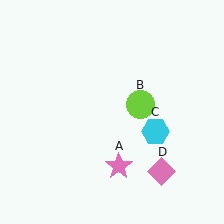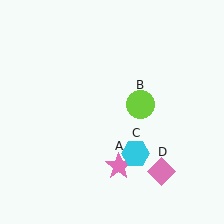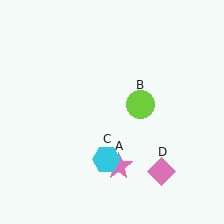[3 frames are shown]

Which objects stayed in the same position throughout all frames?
Pink star (object A) and lime circle (object B) and pink diamond (object D) remained stationary.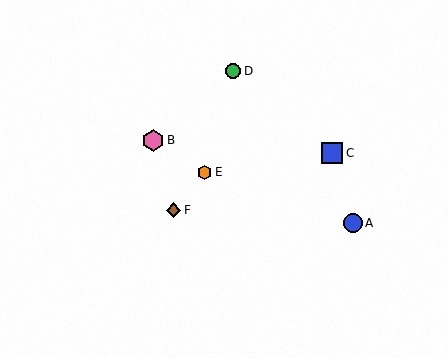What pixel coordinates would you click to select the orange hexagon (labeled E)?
Click at (205, 172) to select the orange hexagon E.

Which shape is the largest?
The pink hexagon (labeled B) is the largest.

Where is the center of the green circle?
The center of the green circle is at (233, 71).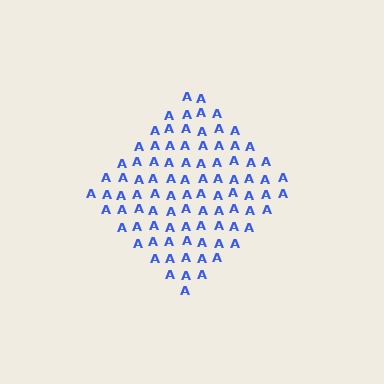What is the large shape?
The large shape is a diamond.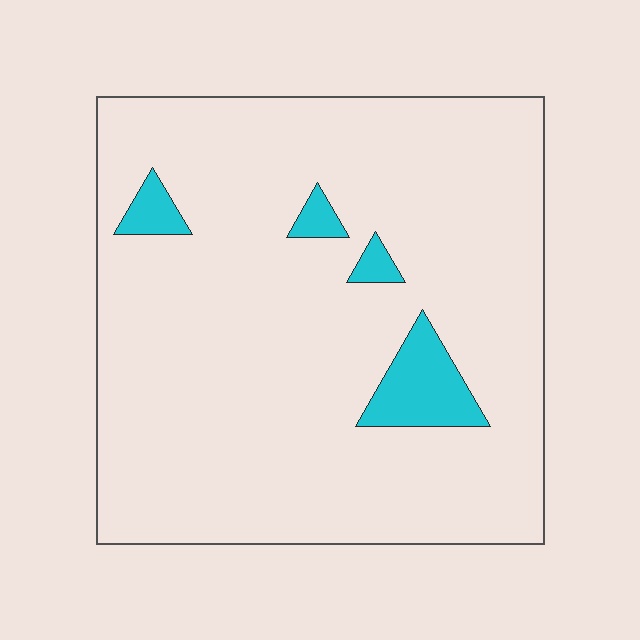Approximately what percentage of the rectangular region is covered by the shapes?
Approximately 5%.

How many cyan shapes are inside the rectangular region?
4.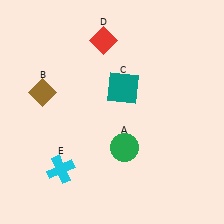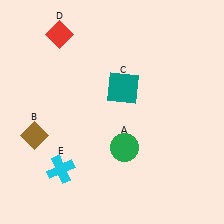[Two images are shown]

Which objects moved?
The objects that moved are: the brown diamond (B), the red diamond (D).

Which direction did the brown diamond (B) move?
The brown diamond (B) moved down.